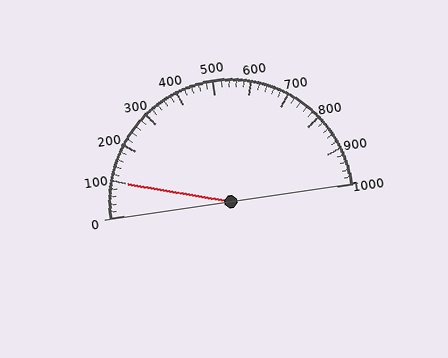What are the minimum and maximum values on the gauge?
The gauge ranges from 0 to 1000.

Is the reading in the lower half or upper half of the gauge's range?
The reading is in the lower half of the range (0 to 1000).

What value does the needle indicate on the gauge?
The needle indicates approximately 100.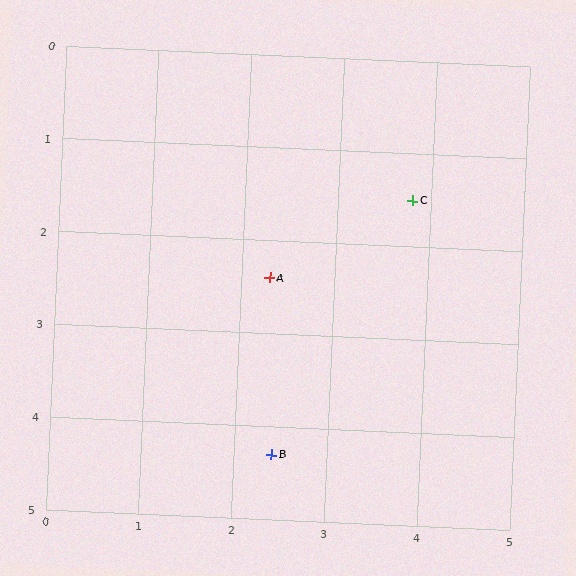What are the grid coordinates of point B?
Point B is at approximately (2.4, 4.3).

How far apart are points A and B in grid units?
Points A and B are about 1.9 grid units apart.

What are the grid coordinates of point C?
Point C is at approximately (3.8, 1.5).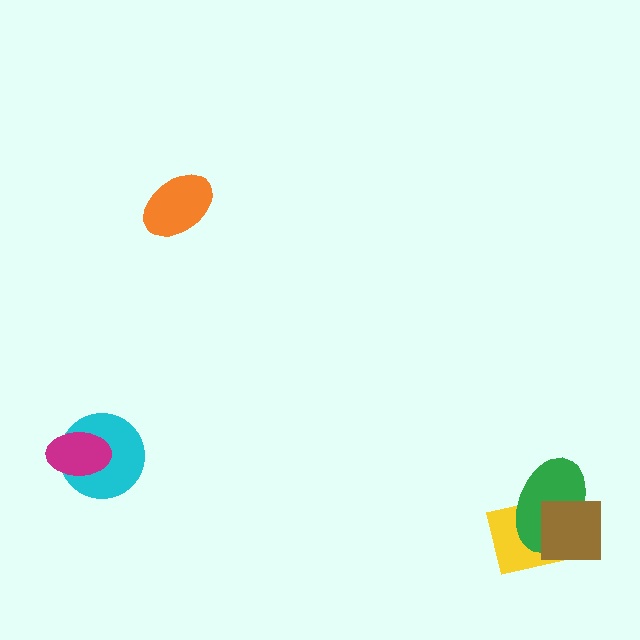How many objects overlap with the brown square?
2 objects overlap with the brown square.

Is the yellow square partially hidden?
Yes, it is partially covered by another shape.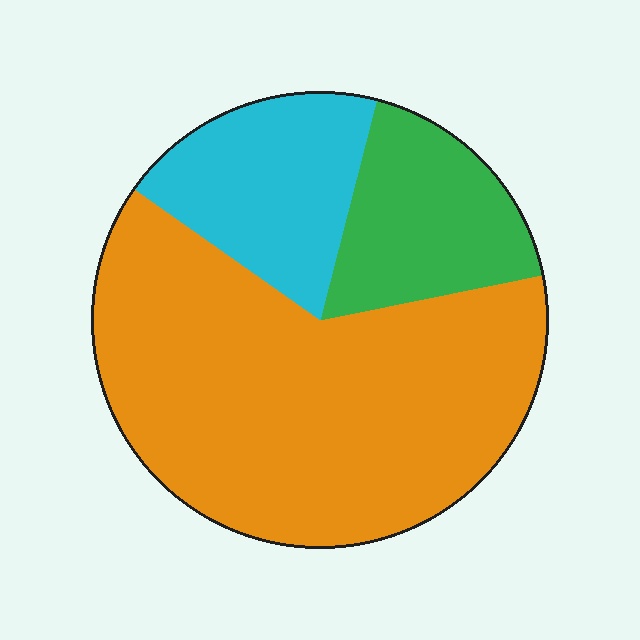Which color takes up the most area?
Orange, at roughly 65%.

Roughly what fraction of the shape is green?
Green covers about 20% of the shape.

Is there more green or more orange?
Orange.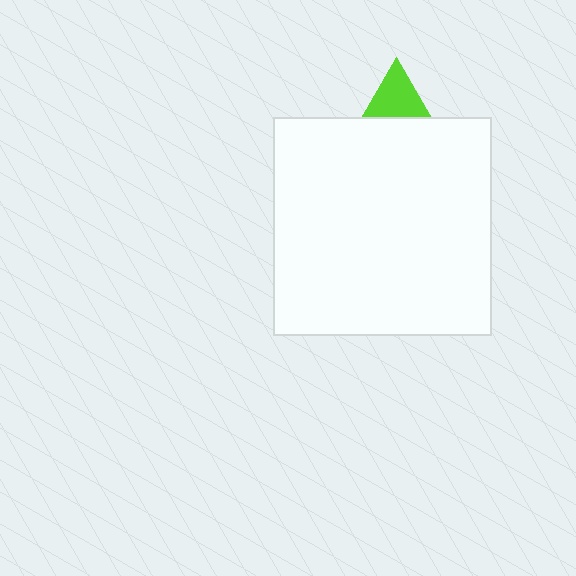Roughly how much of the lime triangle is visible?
A small part of it is visible (roughly 30%).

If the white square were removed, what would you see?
You would see the complete lime triangle.